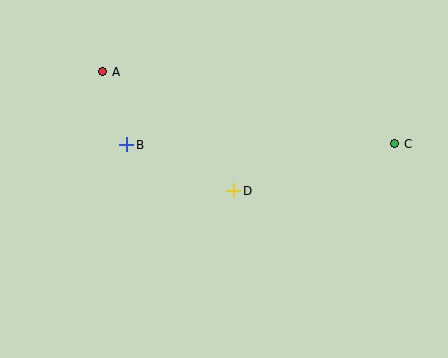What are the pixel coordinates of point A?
Point A is at (103, 72).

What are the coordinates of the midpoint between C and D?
The midpoint between C and D is at (314, 167).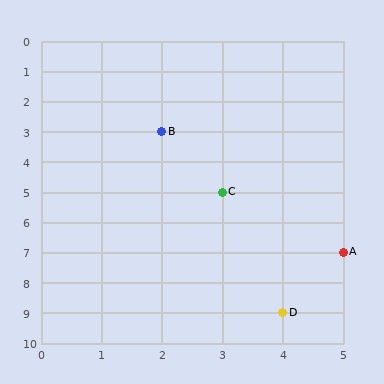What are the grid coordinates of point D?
Point D is at grid coordinates (4, 9).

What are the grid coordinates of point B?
Point B is at grid coordinates (2, 3).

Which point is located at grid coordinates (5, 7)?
Point A is at (5, 7).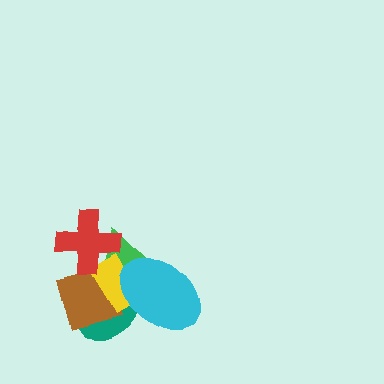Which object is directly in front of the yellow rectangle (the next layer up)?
The cyan ellipse is directly in front of the yellow rectangle.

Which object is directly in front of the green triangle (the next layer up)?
The teal ellipse is directly in front of the green triangle.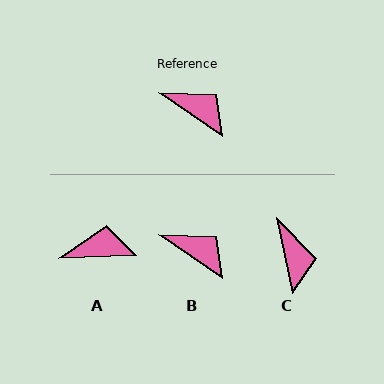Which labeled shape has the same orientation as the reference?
B.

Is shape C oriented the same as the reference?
No, it is off by about 43 degrees.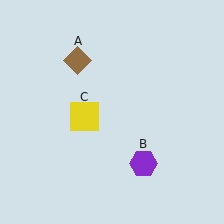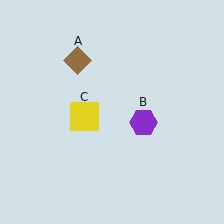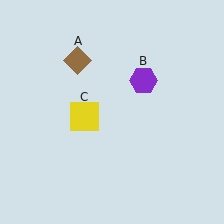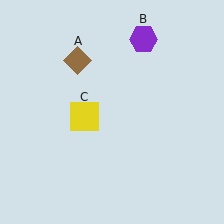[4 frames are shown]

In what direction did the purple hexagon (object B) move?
The purple hexagon (object B) moved up.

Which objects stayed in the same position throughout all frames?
Brown diamond (object A) and yellow square (object C) remained stationary.